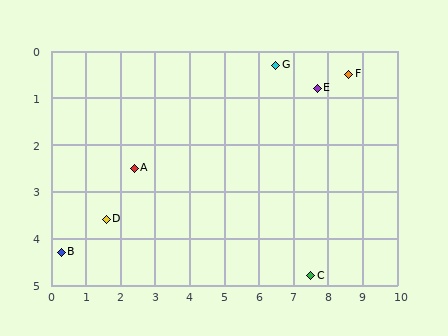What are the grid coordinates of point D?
Point D is at approximately (1.6, 3.6).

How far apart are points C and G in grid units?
Points C and G are about 4.6 grid units apart.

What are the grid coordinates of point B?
Point B is at approximately (0.3, 4.3).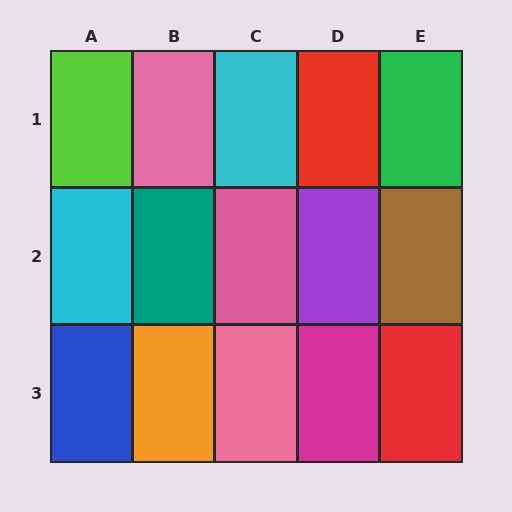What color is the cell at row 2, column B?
Teal.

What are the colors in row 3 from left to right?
Blue, orange, pink, magenta, red.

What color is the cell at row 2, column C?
Pink.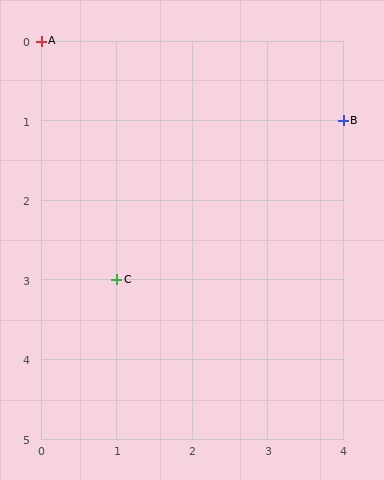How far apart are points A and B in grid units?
Points A and B are 4 columns and 1 row apart (about 4.1 grid units diagonally).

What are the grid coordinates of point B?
Point B is at grid coordinates (4, 1).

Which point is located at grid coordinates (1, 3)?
Point C is at (1, 3).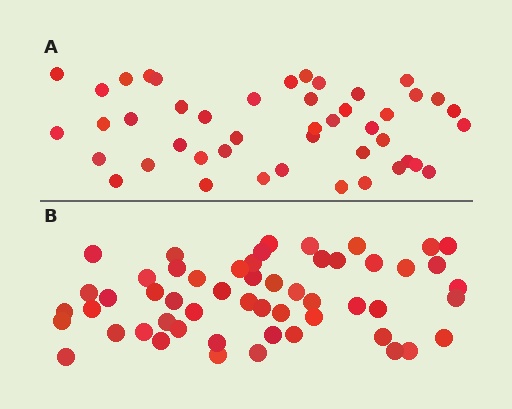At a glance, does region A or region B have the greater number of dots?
Region B (the bottom region) has more dots.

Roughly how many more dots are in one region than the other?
Region B has roughly 8 or so more dots than region A.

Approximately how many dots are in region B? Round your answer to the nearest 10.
About 50 dots. (The exact count is 54, which rounds to 50.)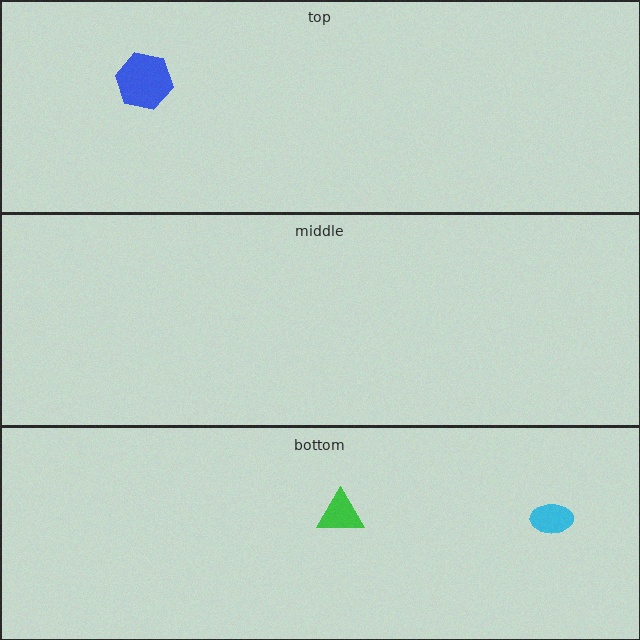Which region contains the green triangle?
The bottom region.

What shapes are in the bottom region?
The green triangle, the cyan ellipse.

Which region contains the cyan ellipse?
The bottom region.